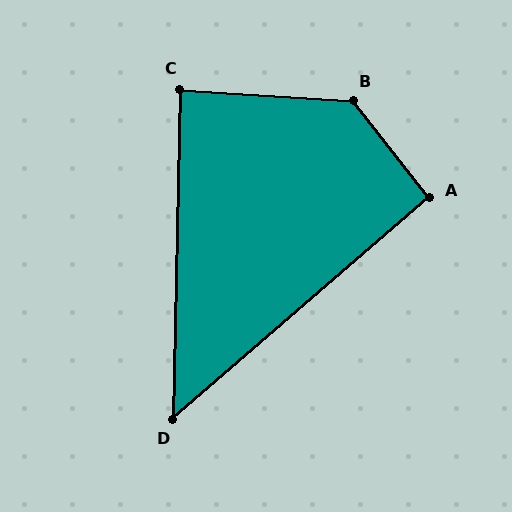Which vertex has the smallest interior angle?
D, at approximately 48 degrees.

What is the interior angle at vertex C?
Approximately 88 degrees (approximately right).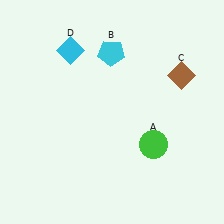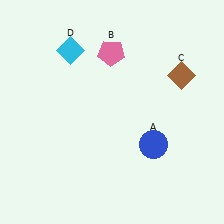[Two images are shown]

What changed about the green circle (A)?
In Image 1, A is green. In Image 2, it changed to blue.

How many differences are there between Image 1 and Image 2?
There are 2 differences between the two images.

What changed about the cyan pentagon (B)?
In Image 1, B is cyan. In Image 2, it changed to pink.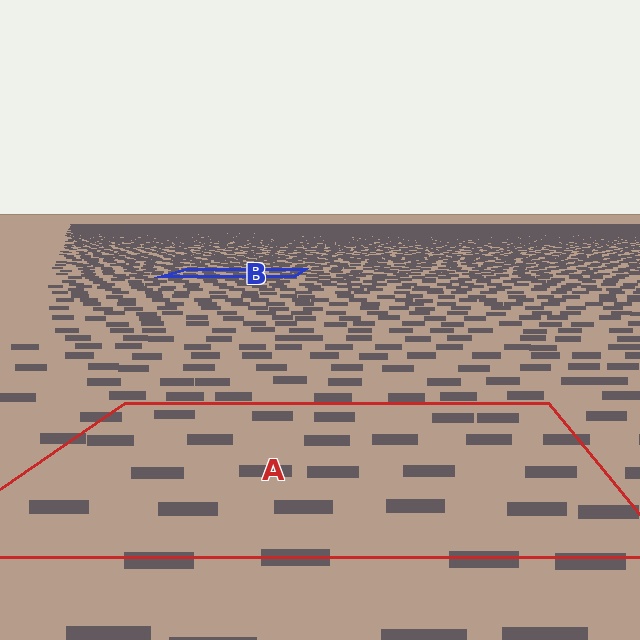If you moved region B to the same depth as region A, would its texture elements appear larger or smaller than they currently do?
They would appear larger. At a closer depth, the same texture elements are projected at a bigger on-screen size.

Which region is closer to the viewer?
Region A is closer. The texture elements there are larger and more spread out.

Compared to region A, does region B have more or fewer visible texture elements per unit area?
Region B has more texture elements per unit area — they are packed more densely because it is farther away.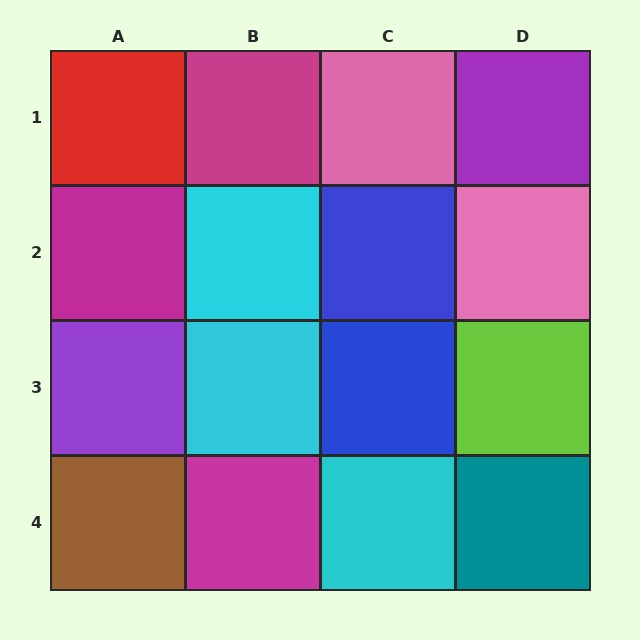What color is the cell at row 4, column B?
Magenta.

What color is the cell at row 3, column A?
Purple.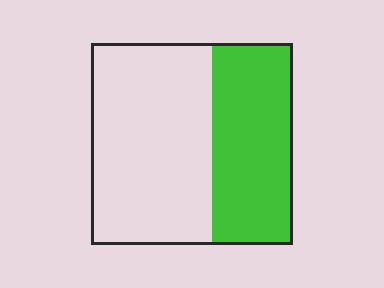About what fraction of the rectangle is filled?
About two fifths (2/5).